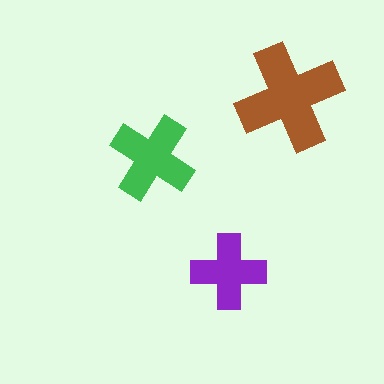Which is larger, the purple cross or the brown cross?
The brown one.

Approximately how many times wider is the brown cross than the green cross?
About 1.5 times wider.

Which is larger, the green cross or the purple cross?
The green one.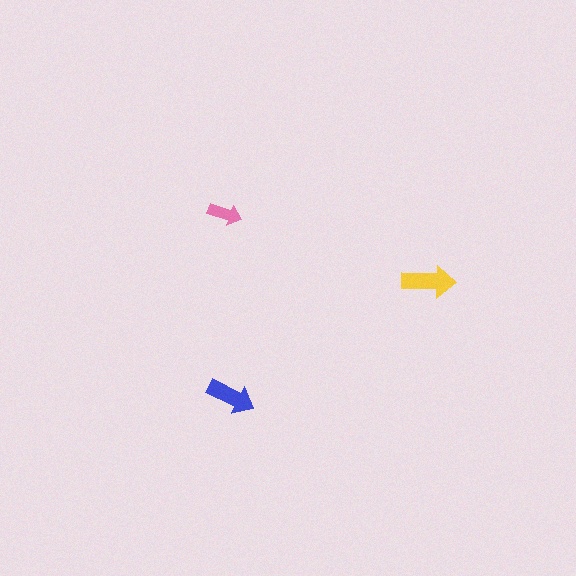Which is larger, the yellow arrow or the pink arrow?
The yellow one.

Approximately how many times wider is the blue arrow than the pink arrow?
About 1.5 times wider.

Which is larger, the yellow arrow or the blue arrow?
The yellow one.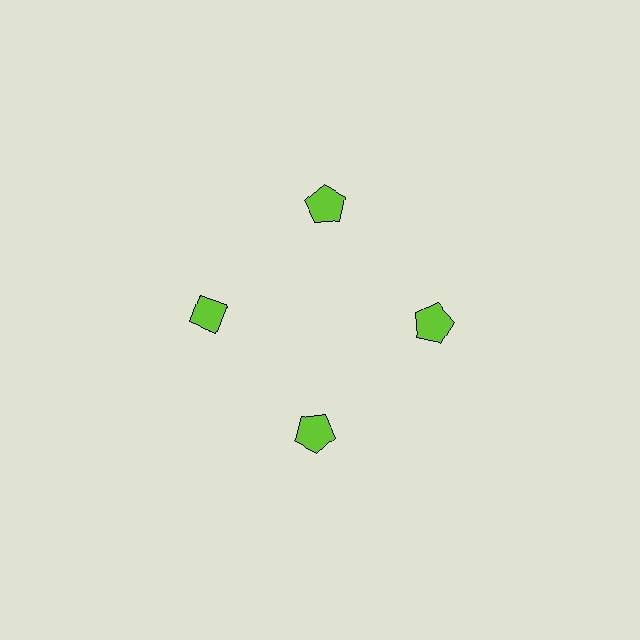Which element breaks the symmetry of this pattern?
The lime diamond at roughly the 9 o'clock position breaks the symmetry. All other shapes are lime pentagons.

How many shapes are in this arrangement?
There are 4 shapes arranged in a ring pattern.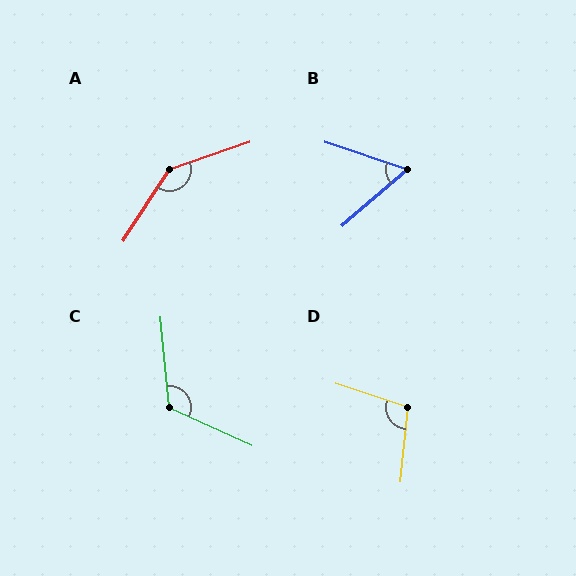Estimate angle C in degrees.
Approximately 120 degrees.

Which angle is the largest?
A, at approximately 142 degrees.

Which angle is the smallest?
B, at approximately 59 degrees.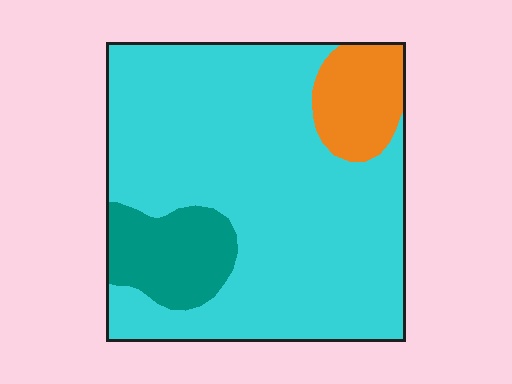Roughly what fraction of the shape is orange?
Orange covers 10% of the shape.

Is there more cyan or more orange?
Cyan.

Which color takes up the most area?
Cyan, at roughly 75%.